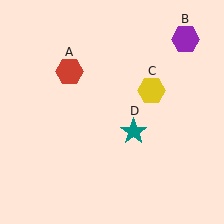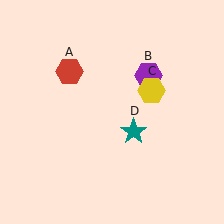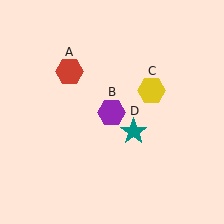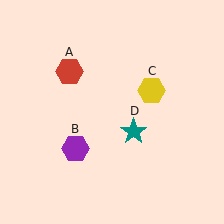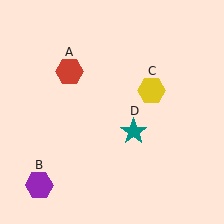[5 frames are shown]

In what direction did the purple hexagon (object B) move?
The purple hexagon (object B) moved down and to the left.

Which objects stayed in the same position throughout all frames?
Red hexagon (object A) and yellow hexagon (object C) and teal star (object D) remained stationary.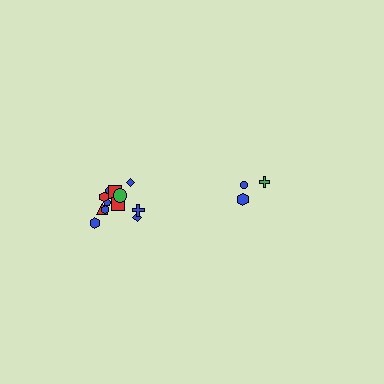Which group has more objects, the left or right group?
The left group.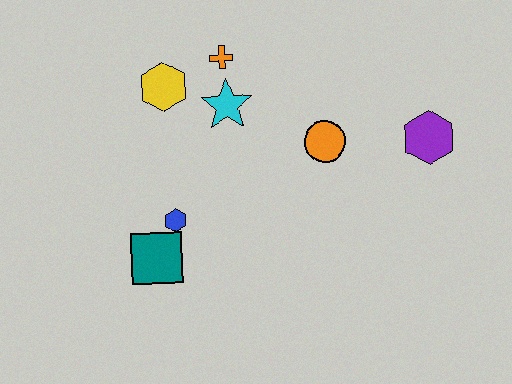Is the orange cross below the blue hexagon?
No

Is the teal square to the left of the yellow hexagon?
Yes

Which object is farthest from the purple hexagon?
The teal square is farthest from the purple hexagon.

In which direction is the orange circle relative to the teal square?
The orange circle is to the right of the teal square.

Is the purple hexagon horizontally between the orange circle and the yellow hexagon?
No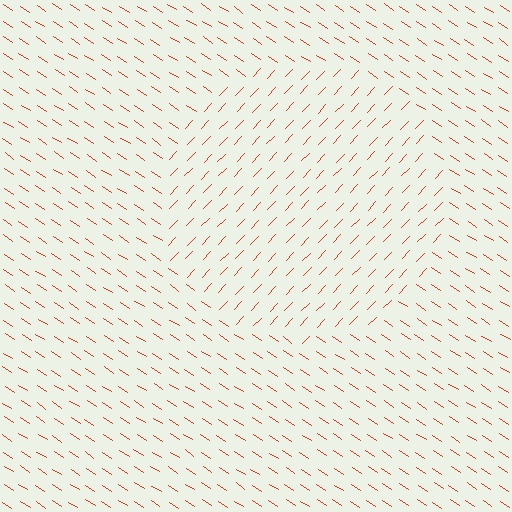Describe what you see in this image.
The image is filled with small red line segments. A circle region in the image has lines oriented differently from the surrounding lines, creating a visible texture boundary.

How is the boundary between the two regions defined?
The boundary is defined purely by a change in line orientation (approximately 80 degrees difference). All lines are the same color and thickness.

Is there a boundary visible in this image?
Yes, there is a texture boundary formed by a change in line orientation.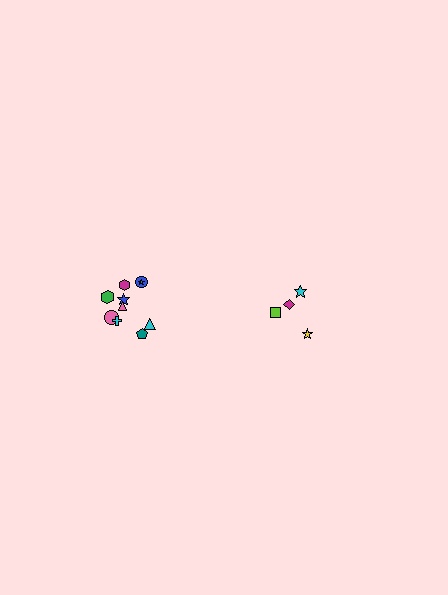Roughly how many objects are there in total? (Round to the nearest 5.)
Roughly 15 objects in total.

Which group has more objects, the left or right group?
The left group.